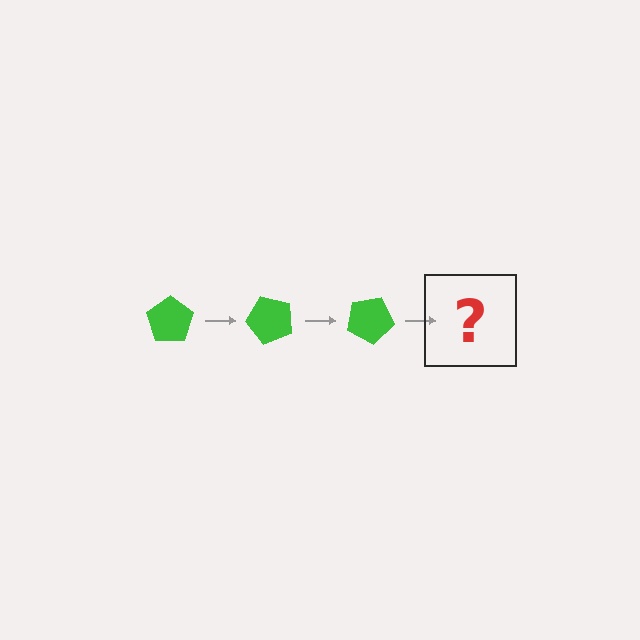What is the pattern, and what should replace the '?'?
The pattern is that the pentagon rotates 50 degrees each step. The '?' should be a green pentagon rotated 150 degrees.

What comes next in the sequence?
The next element should be a green pentagon rotated 150 degrees.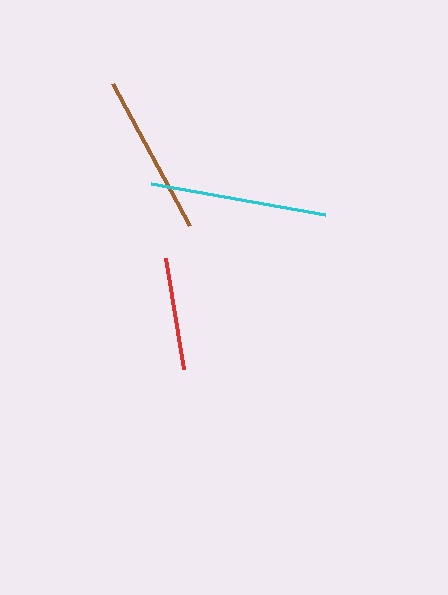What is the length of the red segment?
The red segment is approximately 112 pixels long.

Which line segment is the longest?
The cyan line is the longest at approximately 177 pixels.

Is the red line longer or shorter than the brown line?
The brown line is longer than the red line.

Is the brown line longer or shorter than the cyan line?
The cyan line is longer than the brown line.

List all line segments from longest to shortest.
From longest to shortest: cyan, brown, red.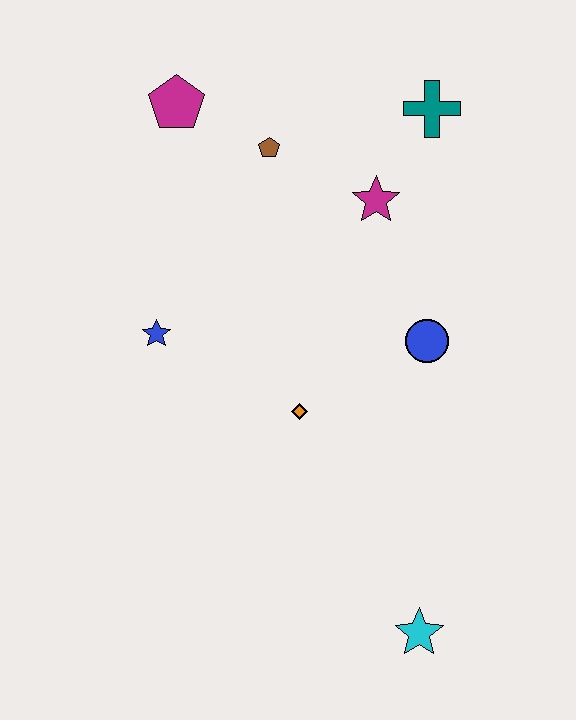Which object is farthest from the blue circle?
The magenta pentagon is farthest from the blue circle.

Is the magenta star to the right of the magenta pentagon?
Yes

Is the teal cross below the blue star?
No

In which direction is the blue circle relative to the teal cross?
The blue circle is below the teal cross.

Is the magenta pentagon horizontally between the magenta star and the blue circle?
No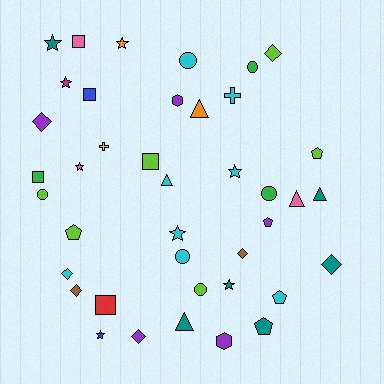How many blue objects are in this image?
There are 2 blue objects.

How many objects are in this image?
There are 40 objects.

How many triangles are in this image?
There are 5 triangles.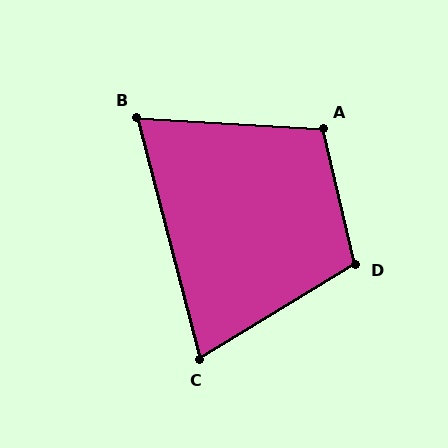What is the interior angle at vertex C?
Approximately 73 degrees (acute).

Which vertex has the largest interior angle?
D, at approximately 108 degrees.